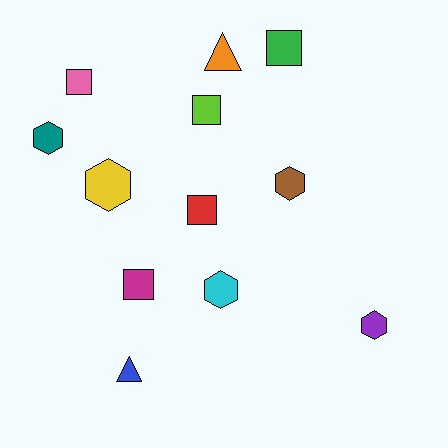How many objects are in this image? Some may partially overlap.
There are 12 objects.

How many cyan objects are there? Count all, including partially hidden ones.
There is 1 cyan object.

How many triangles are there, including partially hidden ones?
There are 2 triangles.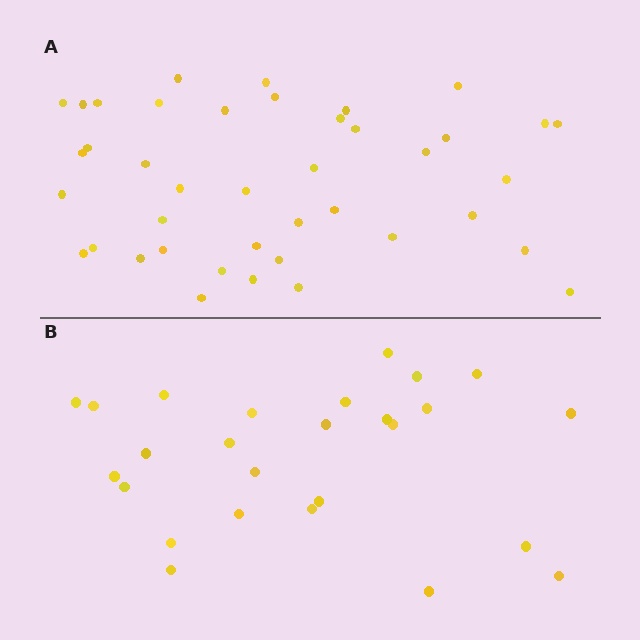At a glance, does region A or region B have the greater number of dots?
Region A (the top region) has more dots.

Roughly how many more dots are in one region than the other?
Region A has approximately 15 more dots than region B.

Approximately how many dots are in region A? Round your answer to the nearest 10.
About 40 dots. (The exact count is 41, which rounds to 40.)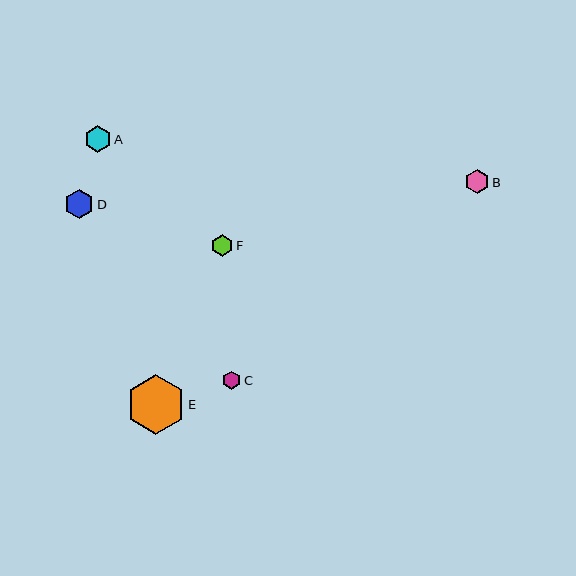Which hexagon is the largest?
Hexagon E is the largest with a size of approximately 59 pixels.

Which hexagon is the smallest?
Hexagon C is the smallest with a size of approximately 18 pixels.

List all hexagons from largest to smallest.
From largest to smallest: E, D, A, B, F, C.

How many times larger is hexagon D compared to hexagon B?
Hexagon D is approximately 1.2 times the size of hexagon B.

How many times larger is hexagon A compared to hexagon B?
Hexagon A is approximately 1.1 times the size of hexagon B.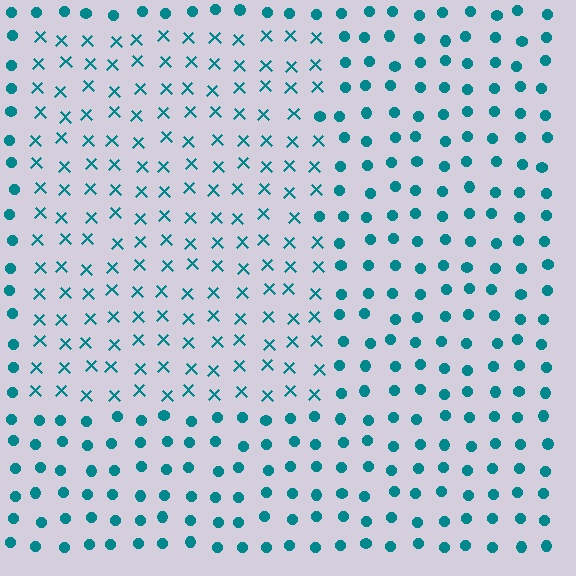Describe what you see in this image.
The image is filled with small teal elements arranged in a uniform grid. A rectangle-shaped region contains X marks, while the surrounding area contains circles. The boundary is defined purely by the change in element shape.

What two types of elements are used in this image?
The image uses X marks inside the rectangle region and circles outside it.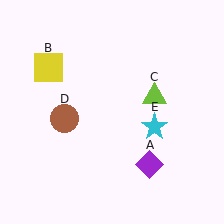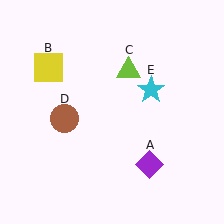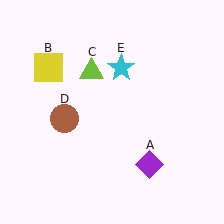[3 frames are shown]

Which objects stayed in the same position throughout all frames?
Purple diamond (object A) and yellow square (object B) and brown circle (object D) remained stationary.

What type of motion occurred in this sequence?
The lime triangle (object C), cyan star (object E) rotated counterclockwise around the center of the scene.